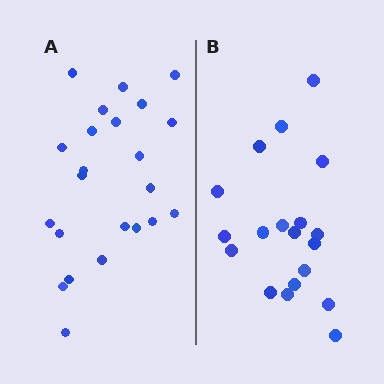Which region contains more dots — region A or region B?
Region A (the left region) has more dots.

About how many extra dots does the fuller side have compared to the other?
Region A has about 4 more dots than region B.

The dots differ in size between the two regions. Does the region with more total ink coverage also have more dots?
No. Region B has more total ink coverage because its dots are larger, but region A actually contains more individual dots. Total area can be misleading — the number of items is what matters here.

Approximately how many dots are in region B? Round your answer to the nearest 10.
About 20 dots. (The exact count is 19, which rounds to 20.)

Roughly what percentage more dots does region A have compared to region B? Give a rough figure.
About 20% more.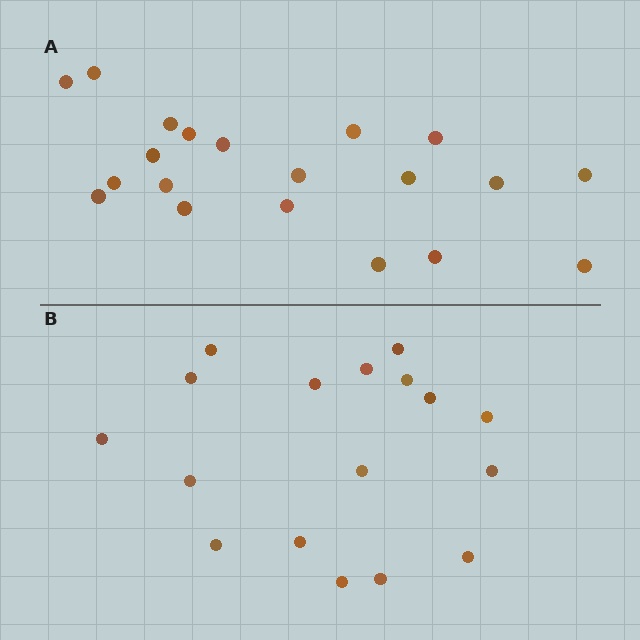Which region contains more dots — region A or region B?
Region A (the top region) has more dots.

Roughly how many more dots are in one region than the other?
Region A has just a few more — roughly 2 or 3 more dots than region B.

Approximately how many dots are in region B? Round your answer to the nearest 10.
About 20 dots. (The exact count is 17, which rounds to 20.)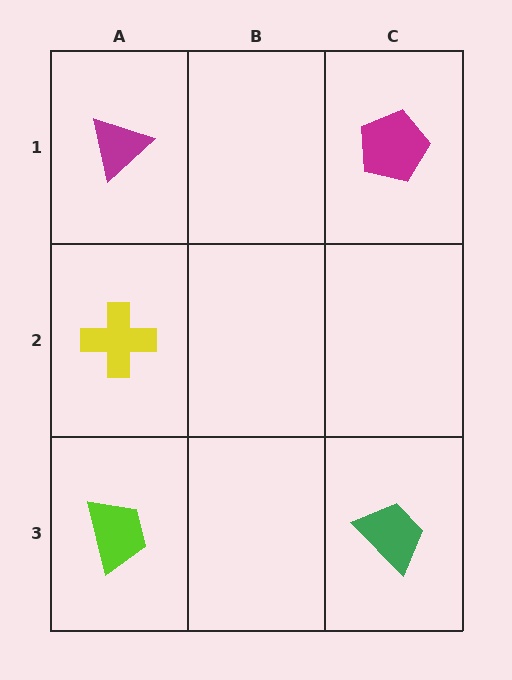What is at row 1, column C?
A magenta pentagon.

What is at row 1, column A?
A magenta triangle.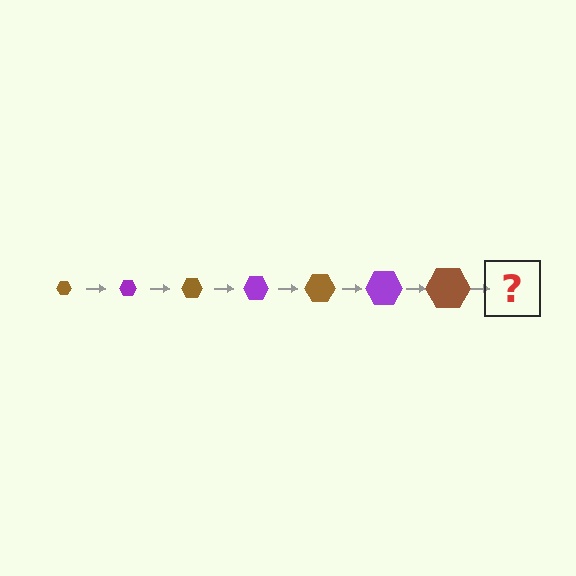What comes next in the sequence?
The next element should be a purple hexagon, larger than the previous one.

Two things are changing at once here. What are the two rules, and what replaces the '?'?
The two rules are that the hexagon grows larger each step and the color cycles through brown and purple. The '?' should be a purple hexagon, larger than the previous one.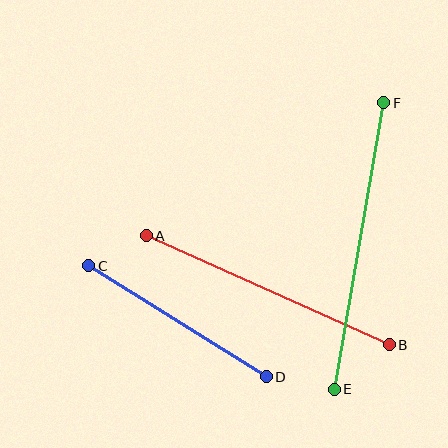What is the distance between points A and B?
The distance is approximately 266 pixels.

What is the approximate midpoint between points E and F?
The midpoint is at approximately (359, 246) pixels.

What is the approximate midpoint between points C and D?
The midpoint is at approximately (178, 321) pixels.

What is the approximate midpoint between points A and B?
The midpoint is at approximately (268, 290) pixels.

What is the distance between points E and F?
The distance is approximately 291 pixels.